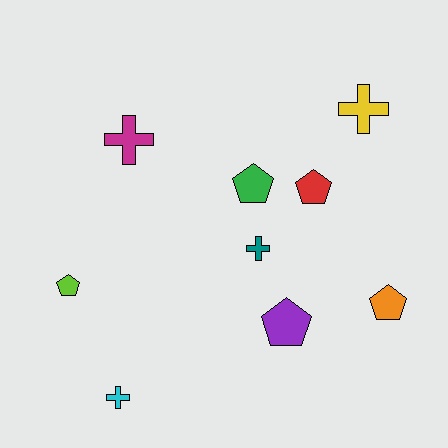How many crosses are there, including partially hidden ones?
There are 4 crosses.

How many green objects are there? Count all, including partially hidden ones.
There is 1 green object.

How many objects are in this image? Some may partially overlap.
There are 9 objects.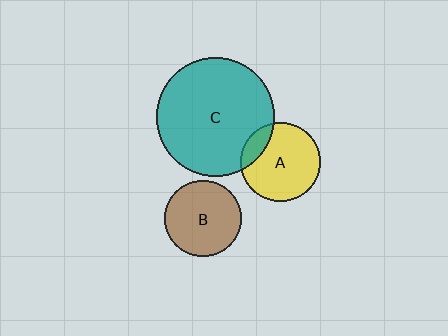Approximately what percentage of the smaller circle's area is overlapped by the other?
Approximately 15%.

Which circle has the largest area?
Circle C (teal).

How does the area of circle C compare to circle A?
Approximately 2.2 times.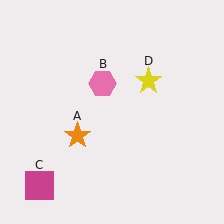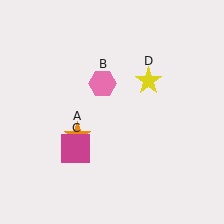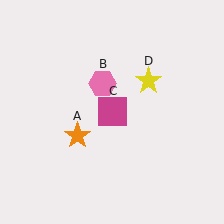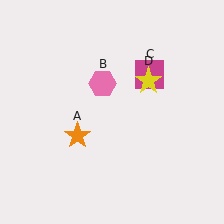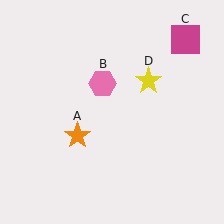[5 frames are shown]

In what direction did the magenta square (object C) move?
The magenta square (object C) moved up and to the right.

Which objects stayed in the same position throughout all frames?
Orange star (object A) and pink hexagon (object B) and yellow star (object D) remained stationary.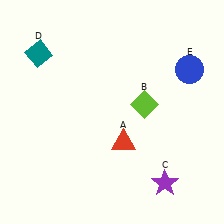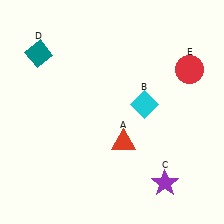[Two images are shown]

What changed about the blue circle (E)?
In Image 1, E is blue. In Image 2, it changed to red.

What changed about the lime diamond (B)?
In Image 1, B is lime. In Image 2, it changed to cyan.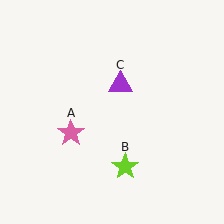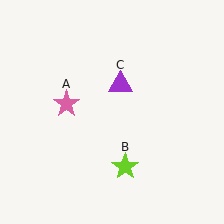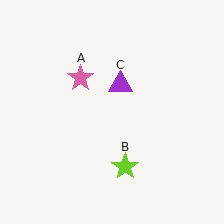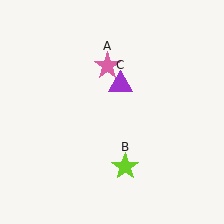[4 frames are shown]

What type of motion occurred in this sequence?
The pink star (object A) rotated clockwise around the center of the scene.